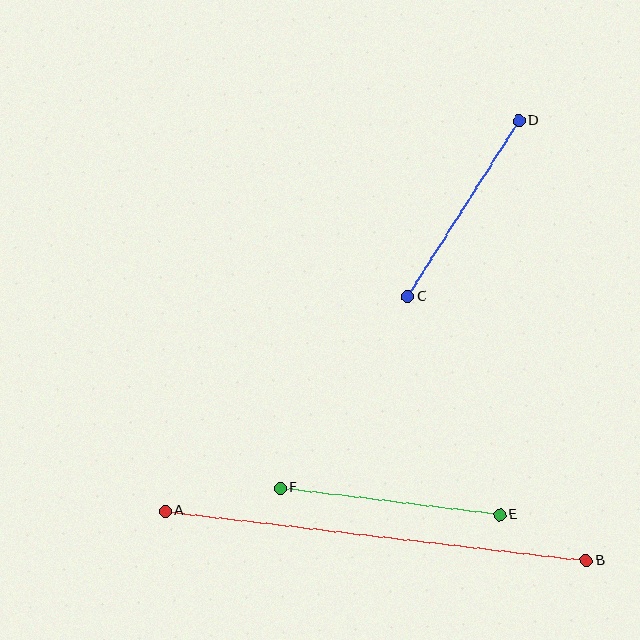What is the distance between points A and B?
The distance is approximately 424 pixels.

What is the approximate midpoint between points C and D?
The midpoint is at approximately (463, 209) pixels.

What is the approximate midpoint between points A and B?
The midpoint is at approximately (376, 536) pixels.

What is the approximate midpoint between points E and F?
The midpoint is at approximately (390, 502) pixels.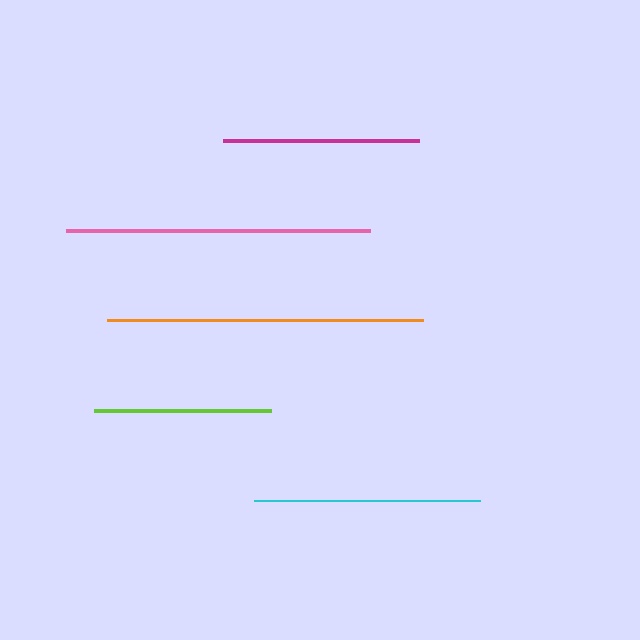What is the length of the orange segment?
The orange segment is approximately 317 pixels long.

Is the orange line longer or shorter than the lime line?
The orange line is longer than the lime line.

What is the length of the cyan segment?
The cyan segment is approximately 226 pixels long.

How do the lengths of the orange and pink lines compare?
The orange and pink lines are approximately the same length.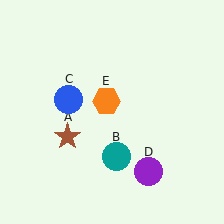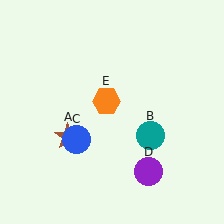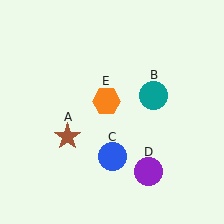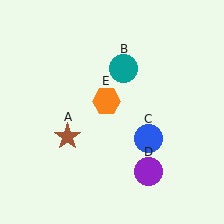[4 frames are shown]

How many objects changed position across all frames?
2 objects changed position: teal circle (object B), blue circle (object C).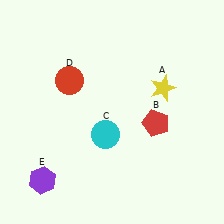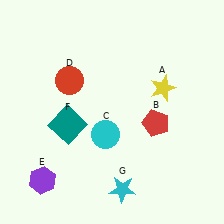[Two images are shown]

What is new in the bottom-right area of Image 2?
A cyan star (G) was added in the bottom-right area of Image 2.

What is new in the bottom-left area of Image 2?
A teal square (F) was added in the bottom-left area of Image 2.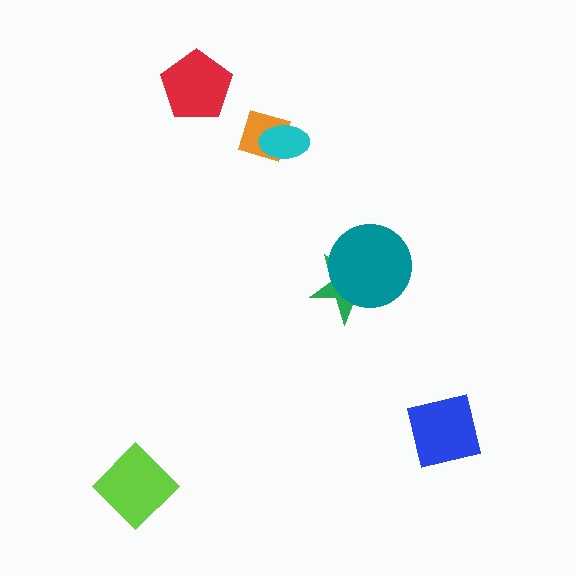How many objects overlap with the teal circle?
1 object overlaps with the teal circle.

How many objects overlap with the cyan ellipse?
1 object overlaps with the cyan ellipse.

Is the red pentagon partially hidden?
No, no other shape covers it.